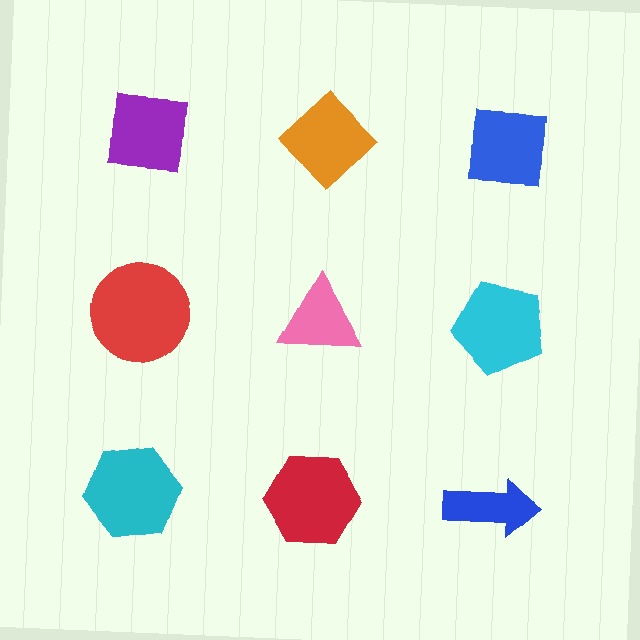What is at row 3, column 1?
A cyan hexagon.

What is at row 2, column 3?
A cyan pentagon.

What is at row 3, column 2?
A red hexagon.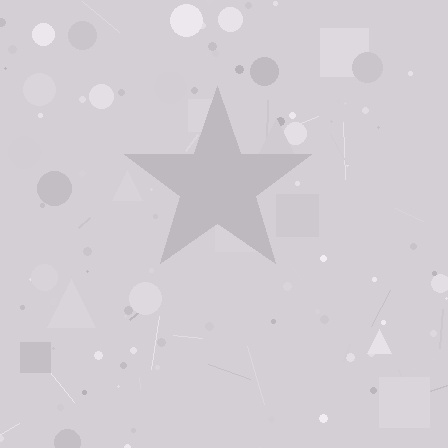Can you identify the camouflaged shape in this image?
The camouflaged shape is a star.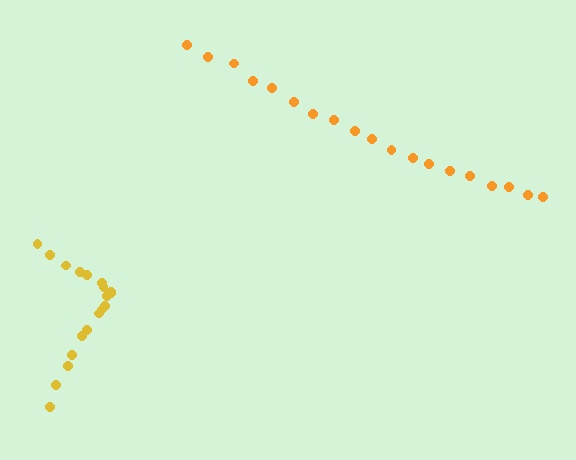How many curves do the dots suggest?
There are 2 distinct paths.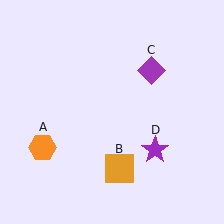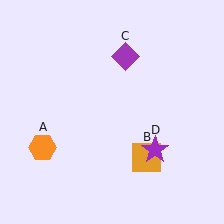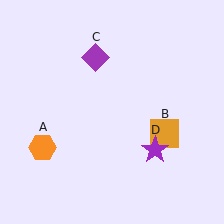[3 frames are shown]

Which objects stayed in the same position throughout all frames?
Orange hexagon (object A) and purple star (object D) remained stationary.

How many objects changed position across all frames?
2 objects changed position: orange square (object B), purple diamond (object C).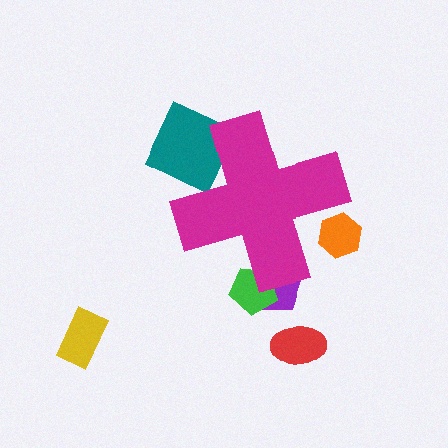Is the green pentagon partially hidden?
Yes, the green pentagon is partially hidden behind the magenta cross.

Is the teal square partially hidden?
Yes, the teal square is partially hidden behind the magenta cross.